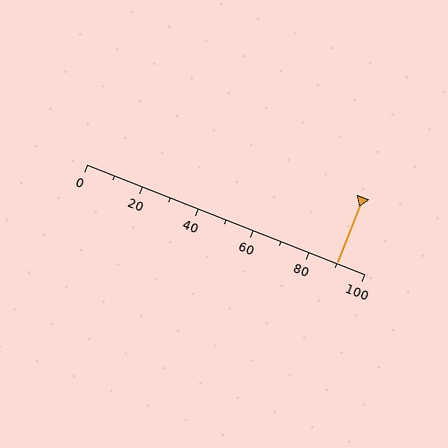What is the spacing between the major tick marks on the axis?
The major ticks are spaced 20 apart.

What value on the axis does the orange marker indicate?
The marker indicates approximately 90.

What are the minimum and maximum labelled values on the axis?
The axis runs from 0 to 100.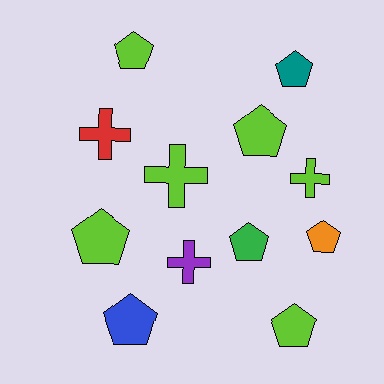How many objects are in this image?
There are 12 objects.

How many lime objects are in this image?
There are 6 lime objects.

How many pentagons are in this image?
There are 8 pentagons.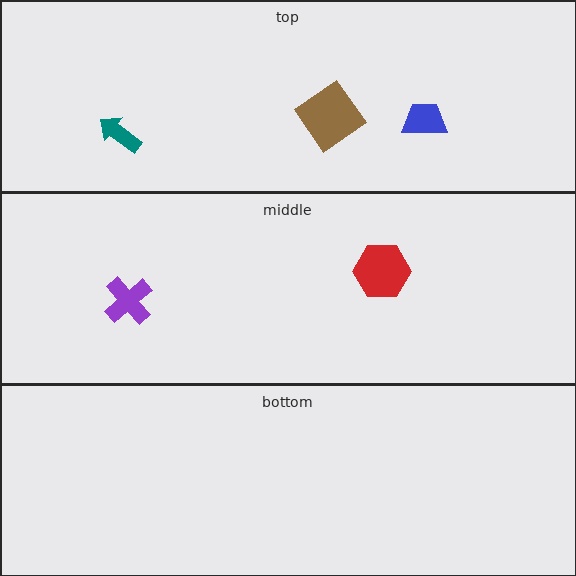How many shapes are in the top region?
3.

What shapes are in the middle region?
The red hexagon, the purple cross.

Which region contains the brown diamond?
The top region.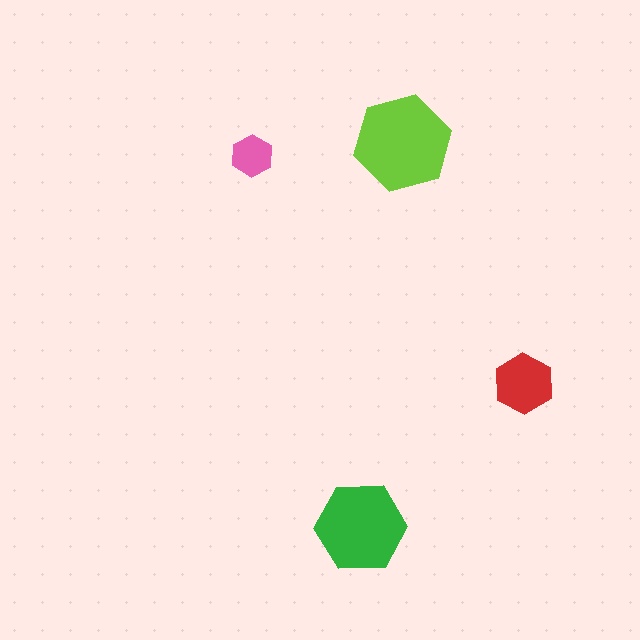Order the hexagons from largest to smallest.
the lime one, the green one, the red one, the pink one.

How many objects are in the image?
There are 4 objects in the image.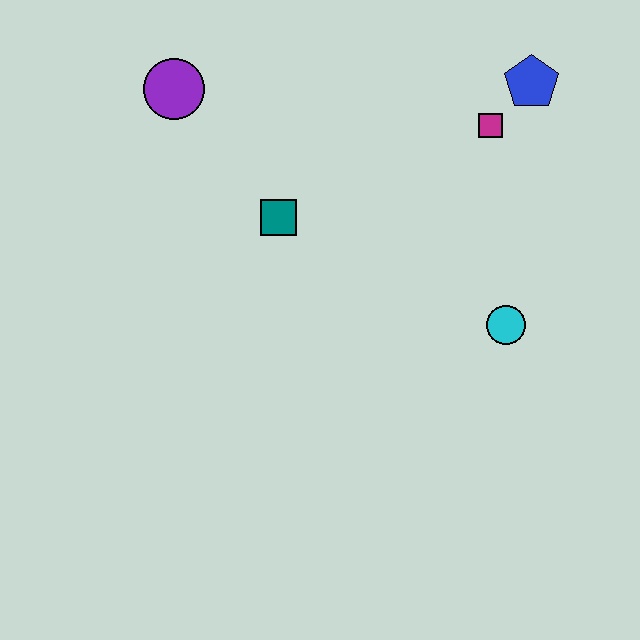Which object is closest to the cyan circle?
The magenta square is closest to the cyan circle.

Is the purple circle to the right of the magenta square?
No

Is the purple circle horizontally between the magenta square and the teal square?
No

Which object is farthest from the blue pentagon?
The purple circle is farthest from the blue pentagon.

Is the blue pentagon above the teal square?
Yes